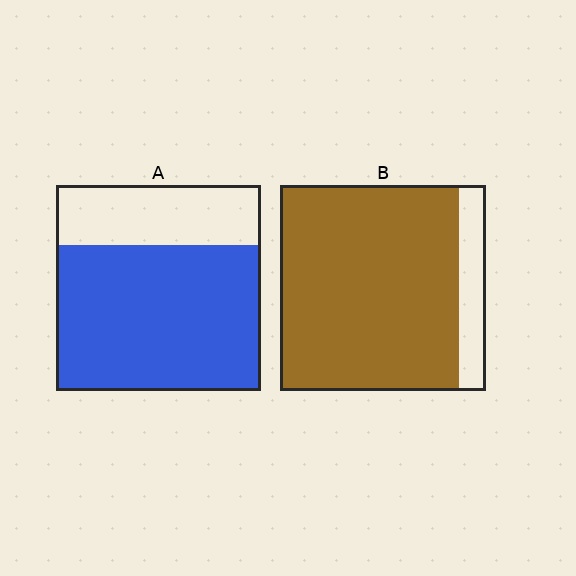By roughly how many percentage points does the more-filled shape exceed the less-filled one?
By roughly 15 percentage points (B over A).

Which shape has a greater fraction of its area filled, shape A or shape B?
Shape B.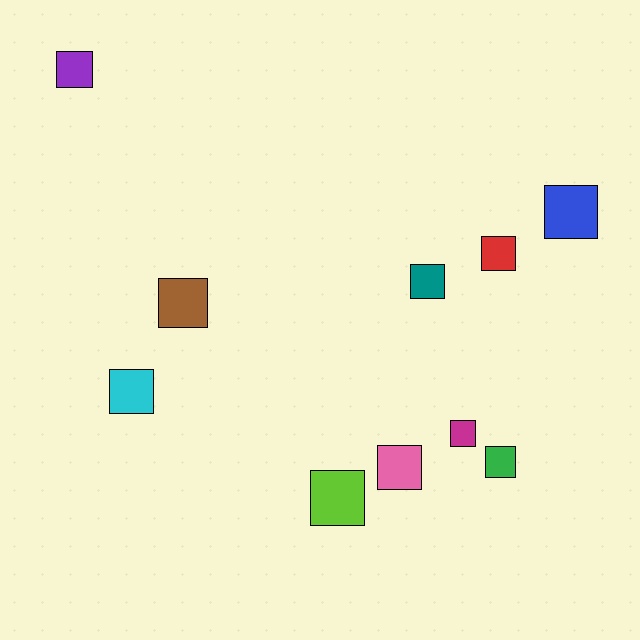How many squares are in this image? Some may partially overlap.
There are 10 squares.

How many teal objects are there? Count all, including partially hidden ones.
There is 1 teal object.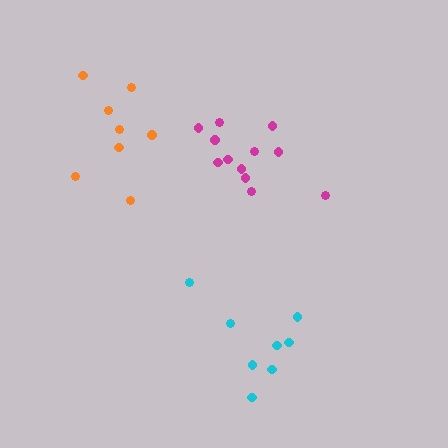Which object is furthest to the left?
The orange cluster is leftmost.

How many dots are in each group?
Group 1: 8 dots, Group 2: 12 dots, Group 3: 8 dots (28 total).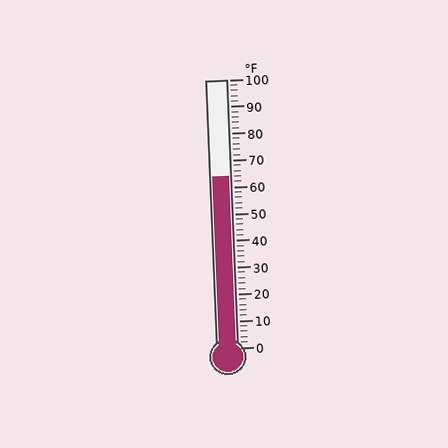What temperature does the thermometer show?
The thermometer shows approximately 64°F.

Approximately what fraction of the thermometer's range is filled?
The thermometer is filled to approximately 65% of its range.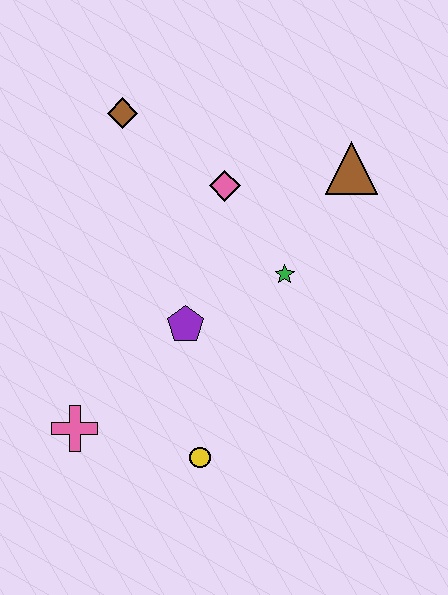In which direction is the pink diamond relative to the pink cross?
The pink diamond is above the pink cross.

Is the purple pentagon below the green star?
Yes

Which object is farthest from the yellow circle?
The brown diamond is farthest from the yellow circle.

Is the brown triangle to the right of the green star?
Yes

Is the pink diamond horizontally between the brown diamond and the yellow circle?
No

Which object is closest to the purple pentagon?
The green star is closest to the purple pentagon.